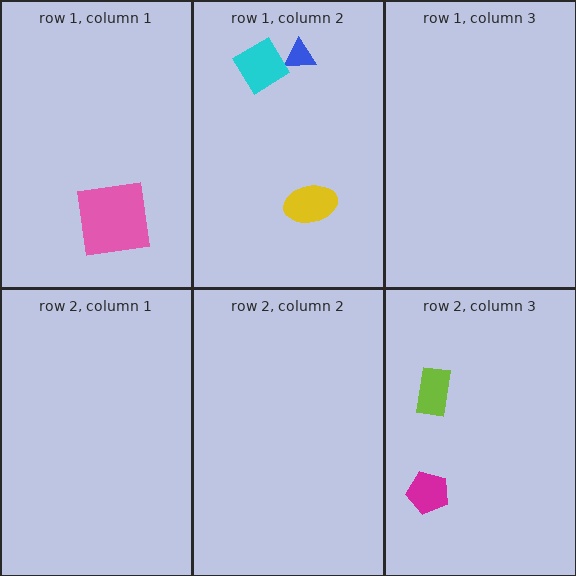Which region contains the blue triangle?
The row 1, column 2 region.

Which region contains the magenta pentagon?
The row 2, column 3 region.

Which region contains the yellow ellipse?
The row 1, column 2 region.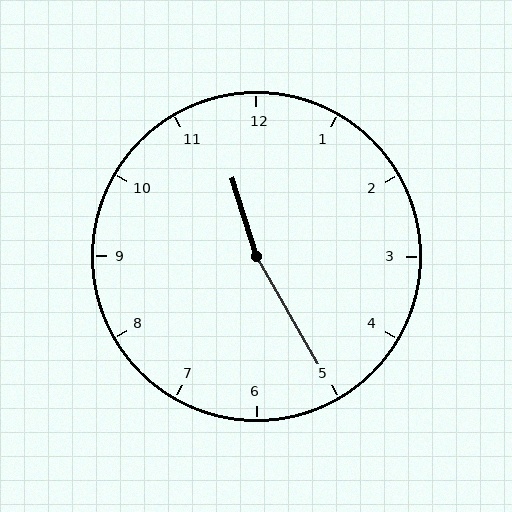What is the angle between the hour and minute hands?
Approximately 168 degrees.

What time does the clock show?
11:25.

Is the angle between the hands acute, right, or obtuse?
It is obtuse.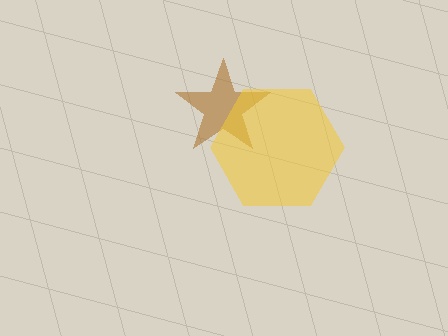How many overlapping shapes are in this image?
There are 2 overlapping shapes in the image.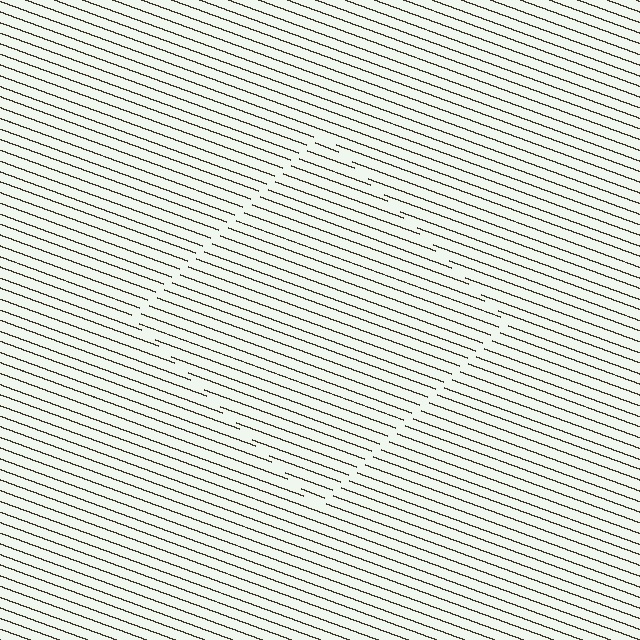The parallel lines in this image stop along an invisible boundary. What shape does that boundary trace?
An illusory square. The interior of the shape contains the same grating, shifted by half a period — the contour is defined by the phase discontinuity where line-ends from the inner and outer gratings abut.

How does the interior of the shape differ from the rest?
The interior of the shape contains the same grating, shifted by half a period — the contour is defined by the phase discontinuity where line-ends from the inner and outer gratings abut.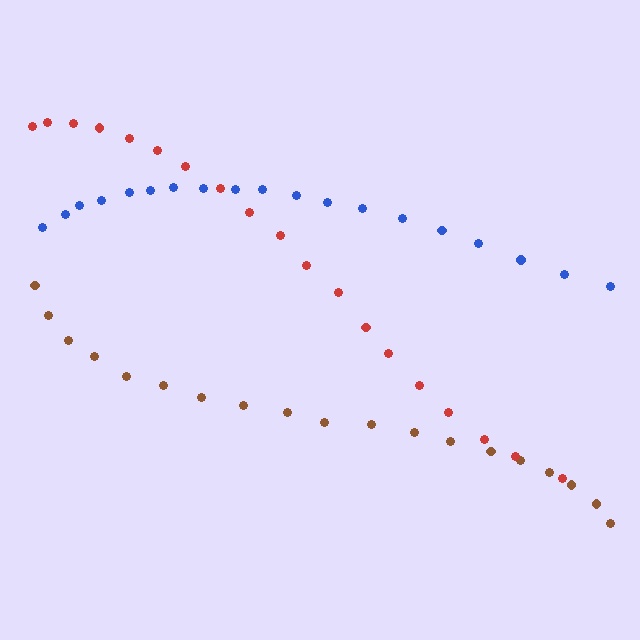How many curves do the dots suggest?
There are 3 distinct paths.